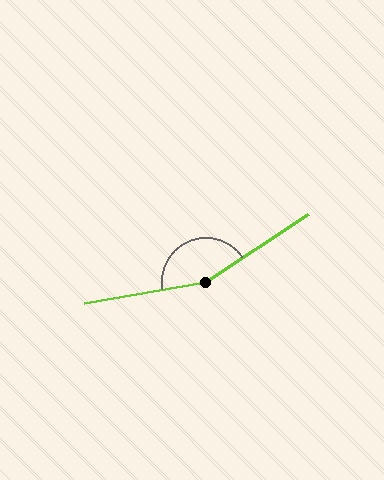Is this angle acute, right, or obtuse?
It is obtuse.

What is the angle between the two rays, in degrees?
Approximately 156 degrees.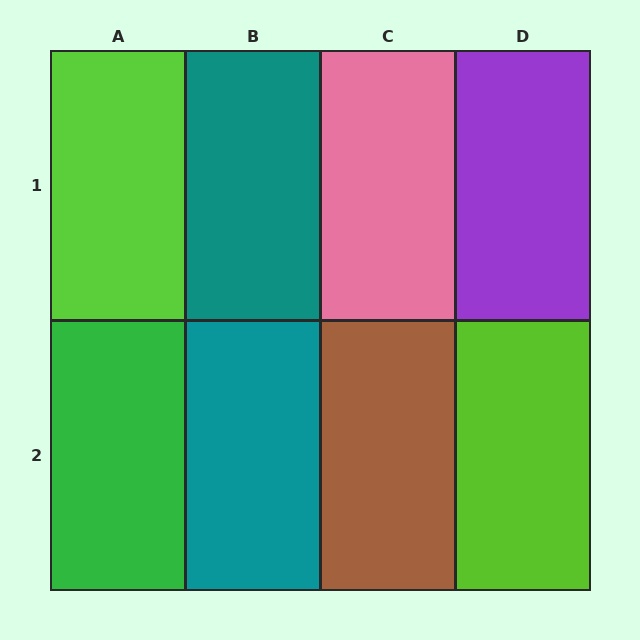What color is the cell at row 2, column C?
Brown.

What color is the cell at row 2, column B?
Teal.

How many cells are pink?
1 cell is pink.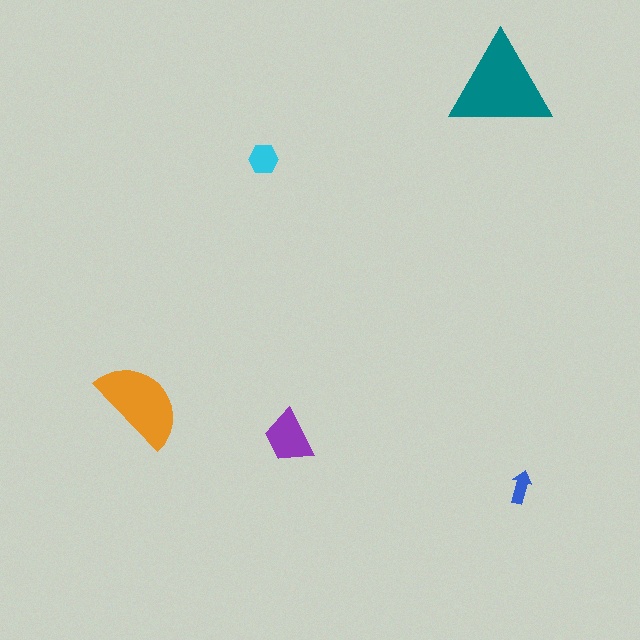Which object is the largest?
The teal triangle.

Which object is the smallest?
The blue arrow.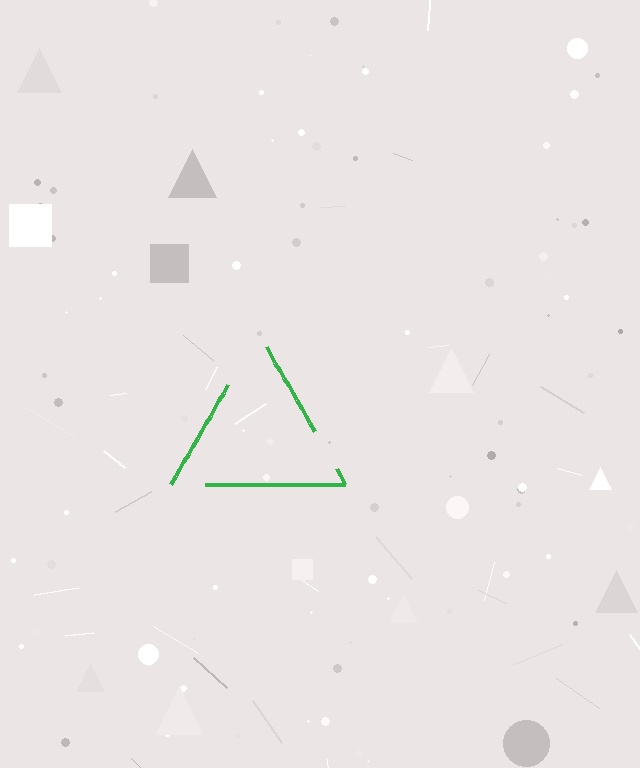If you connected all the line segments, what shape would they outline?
They would outline a triangle.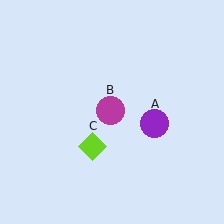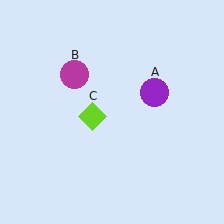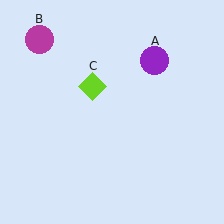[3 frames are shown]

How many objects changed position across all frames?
3 objects changed position: purple circle (object A), magenta circle (object B), lime diamond (object C).